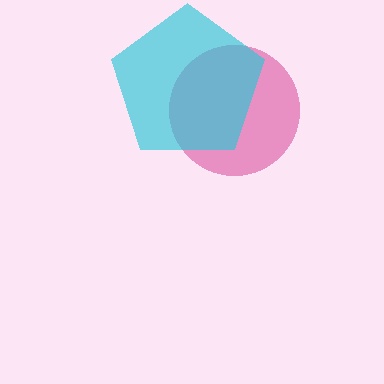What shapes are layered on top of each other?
The layered shapes are: a pink circle, a cyan pentagon.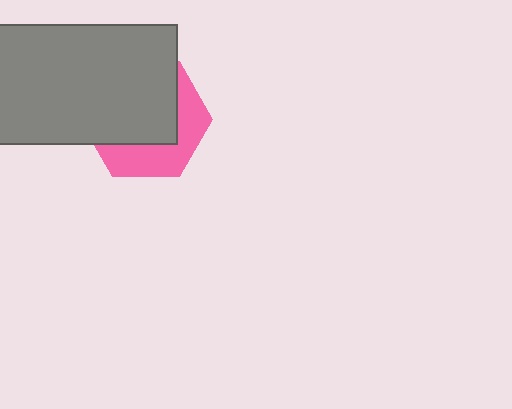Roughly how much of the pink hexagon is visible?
A small part of it is visible (roughly 39%).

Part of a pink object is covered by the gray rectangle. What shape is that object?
It is a hexagon.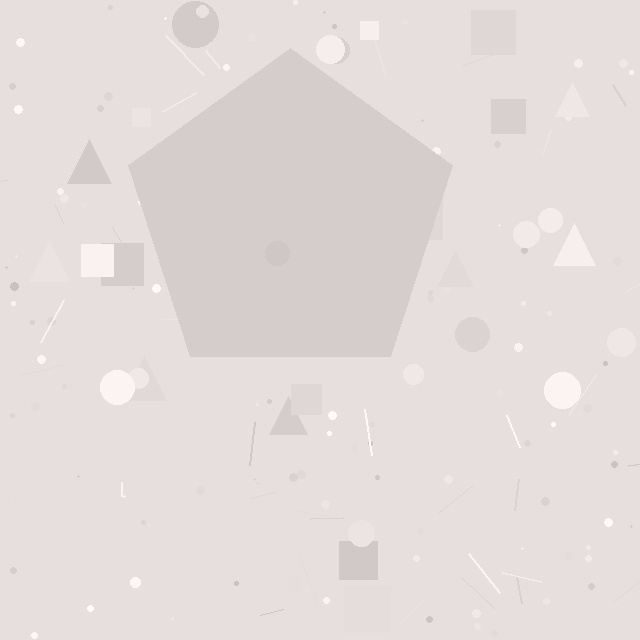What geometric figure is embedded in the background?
A pentagon is embedded in the background.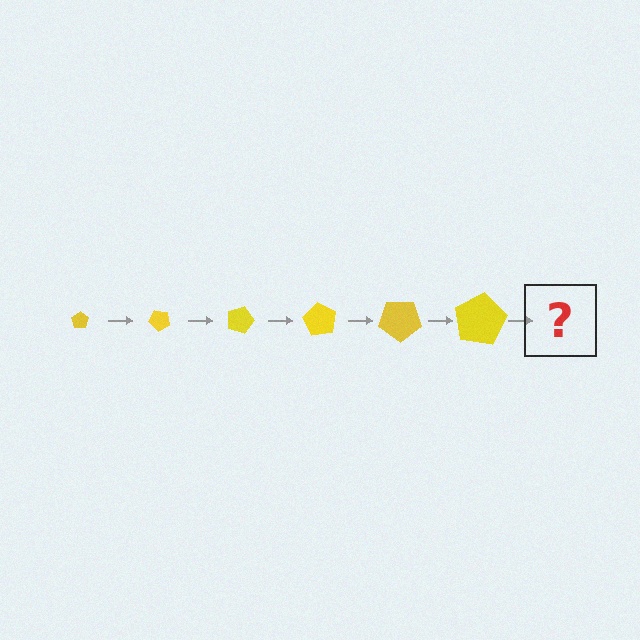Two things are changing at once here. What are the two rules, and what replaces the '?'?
The two rules are that the pentagon grows larger each step and it rotates 45 degrees each step. The '?' should be a pentagon, larger than the previous one and rotated 270 degrees from the start.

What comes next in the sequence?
The next element should be a pentagon, larger than the previous one and rotated 270 degrees from the start.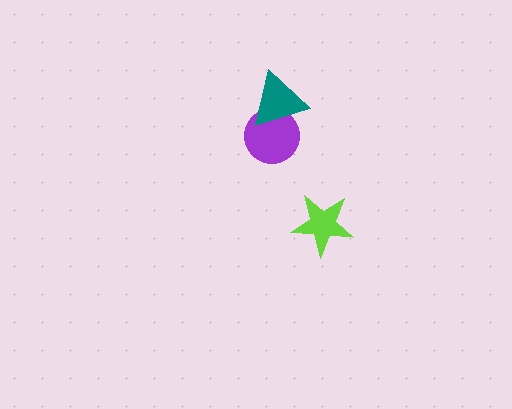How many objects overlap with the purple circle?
1 object overlaps with the purple circle.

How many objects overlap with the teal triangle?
1 object overlaps with the teal triangle.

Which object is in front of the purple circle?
The teal triangle is in front of the purple circle.